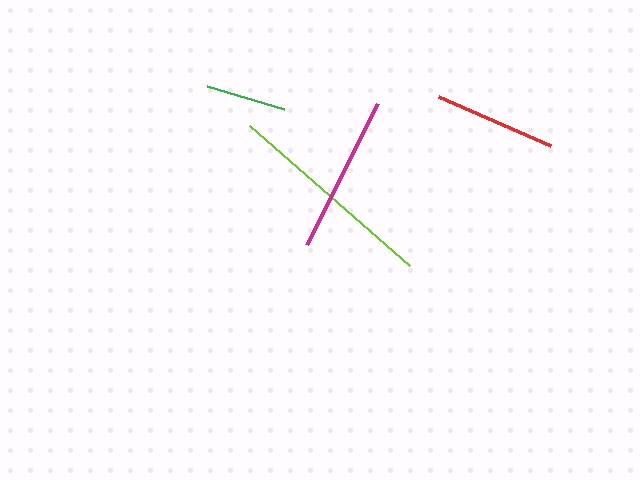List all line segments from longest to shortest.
From longest to shortest: lime, magenta, red, green.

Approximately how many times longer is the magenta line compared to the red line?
The magenta line is approximately 1.3 times the length of the red line.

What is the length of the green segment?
The green segment is approximately 80 pixels long.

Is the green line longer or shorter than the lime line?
The lime line is longer than the green line.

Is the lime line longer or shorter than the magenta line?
The lime line is longer than the magenta line.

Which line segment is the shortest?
The green line is the shortest at approximately 80 pixels.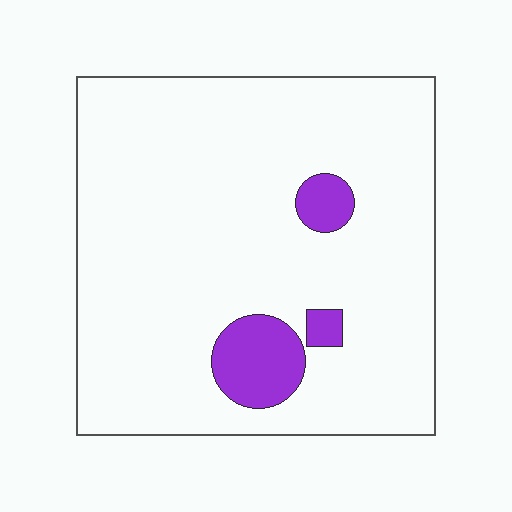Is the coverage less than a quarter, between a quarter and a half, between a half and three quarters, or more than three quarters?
Less than a quarter.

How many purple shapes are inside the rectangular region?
3.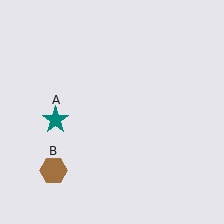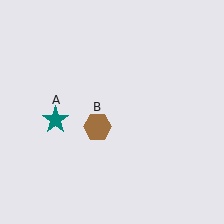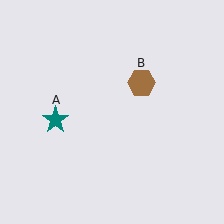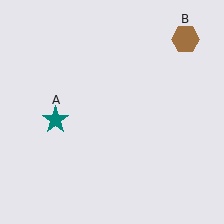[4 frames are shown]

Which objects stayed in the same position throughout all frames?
Teal star (object A) remained stationary.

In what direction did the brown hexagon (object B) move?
The brown hexagon (object B) moved up and to the right.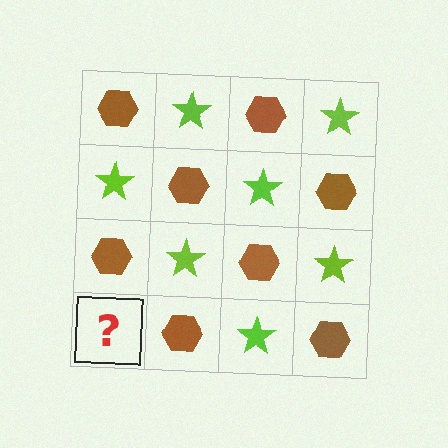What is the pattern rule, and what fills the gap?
The rule is that it alternates brown hexagon and lime star in a checkerboard pattern. The gap should be filled with a lime star.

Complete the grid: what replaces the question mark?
The question mark should be replaced with a lime star.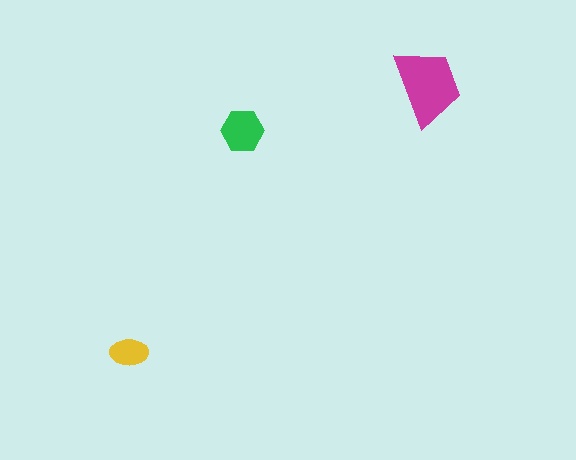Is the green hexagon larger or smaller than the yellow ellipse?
Larger.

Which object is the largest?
The magenta trapezoid.